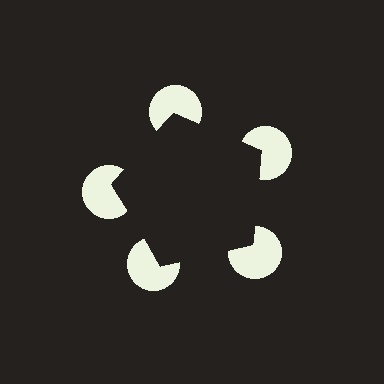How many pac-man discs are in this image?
There are 5 — one at each vertex of the illusory pentagon.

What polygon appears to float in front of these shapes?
An illusory pentagon — its edges are inferred from the aligned wedge cuts in the pac-man discs, not physically drawn.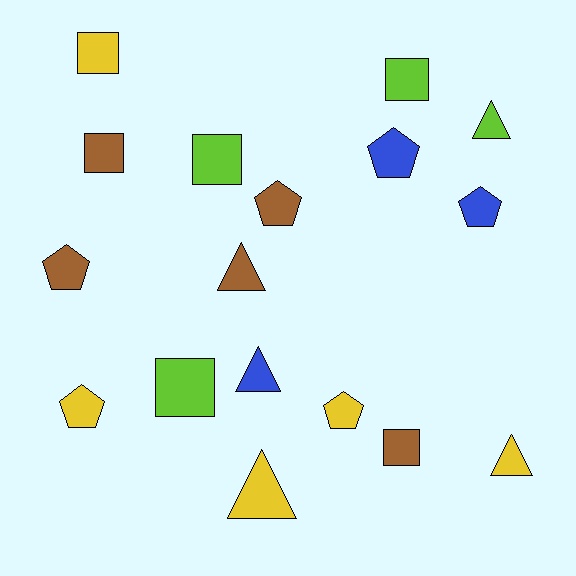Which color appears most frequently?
Yellow, with 5 objects.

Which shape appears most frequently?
Square, with 6 objects.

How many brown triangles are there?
There is 1 brown triangle.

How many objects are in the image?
There are 17 objects.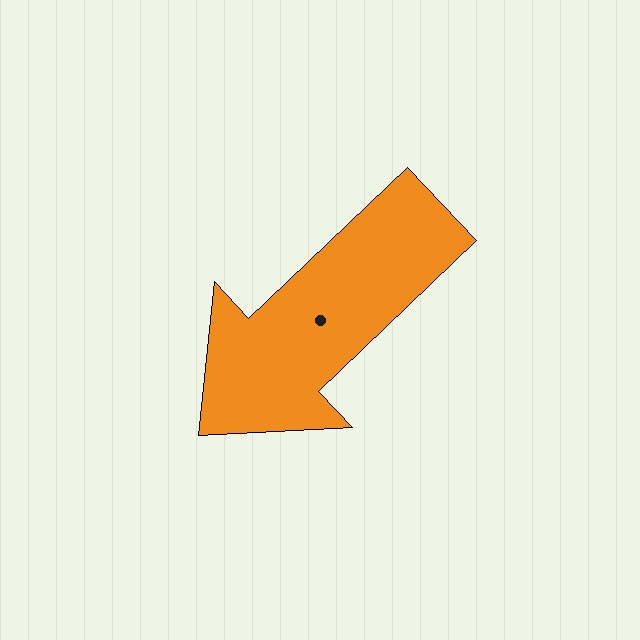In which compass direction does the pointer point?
Southwest.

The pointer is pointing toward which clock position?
Roughly 8 o'clock.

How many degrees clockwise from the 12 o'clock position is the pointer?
Approximately 226 degrees.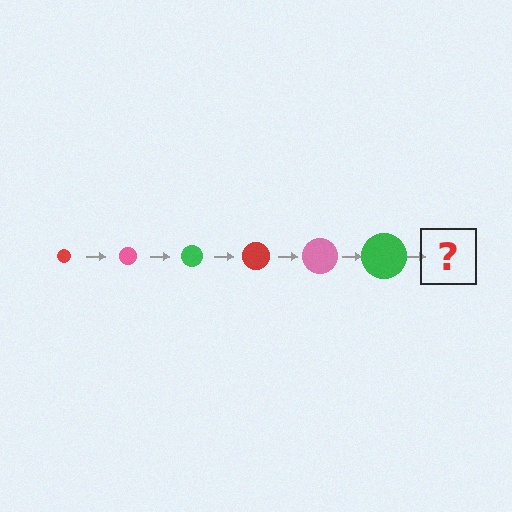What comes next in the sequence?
The next element should be a red circle, larger than the previous one.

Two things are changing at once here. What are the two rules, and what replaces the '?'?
The two rules are that the circle grows larger each step and the color cycles through red, pink, and green. The '?' should be a red circle, larger than the previous one.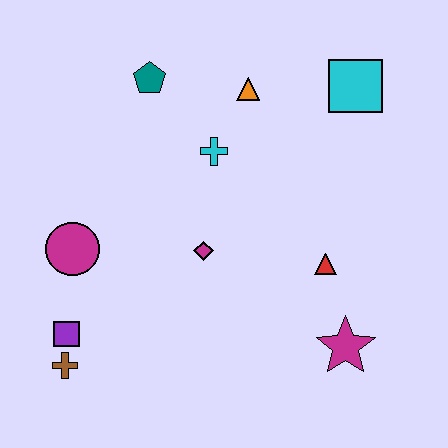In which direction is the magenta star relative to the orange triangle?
The magenta star is below the orange triangle.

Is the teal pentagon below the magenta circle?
No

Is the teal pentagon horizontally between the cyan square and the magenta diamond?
No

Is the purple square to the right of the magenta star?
No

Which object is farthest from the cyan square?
The brown cross is farthest from the cyan square.